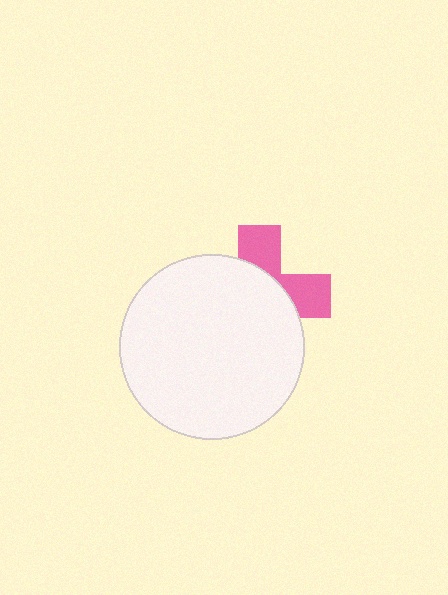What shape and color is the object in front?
The object in front is a white circle.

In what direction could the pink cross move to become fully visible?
The pink cross could move toward the upper-right. That would shift it out from behind the white circle entirely.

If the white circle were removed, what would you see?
You would see the complete pink cross.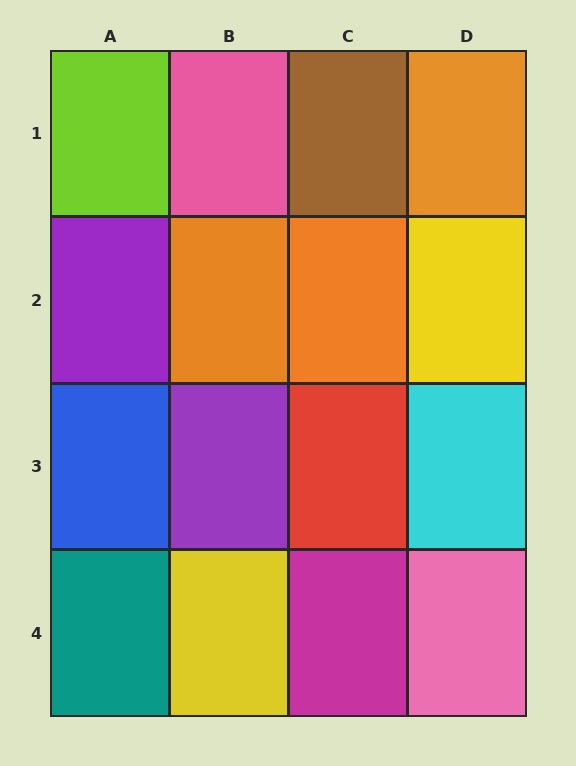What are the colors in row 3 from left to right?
Blue, purple, red, cyan.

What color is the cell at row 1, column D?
Orange.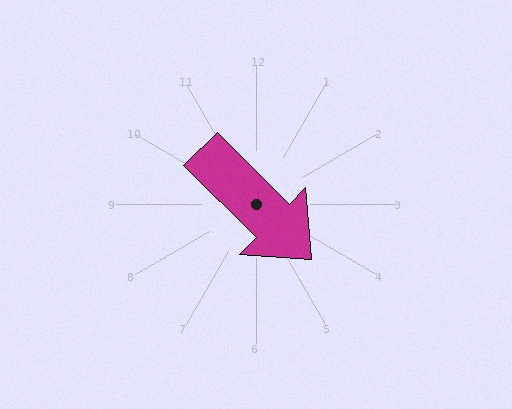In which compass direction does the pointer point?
Southeast.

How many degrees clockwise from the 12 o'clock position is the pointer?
Approximately 135 degrees.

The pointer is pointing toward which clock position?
Roughly 4 o'clock.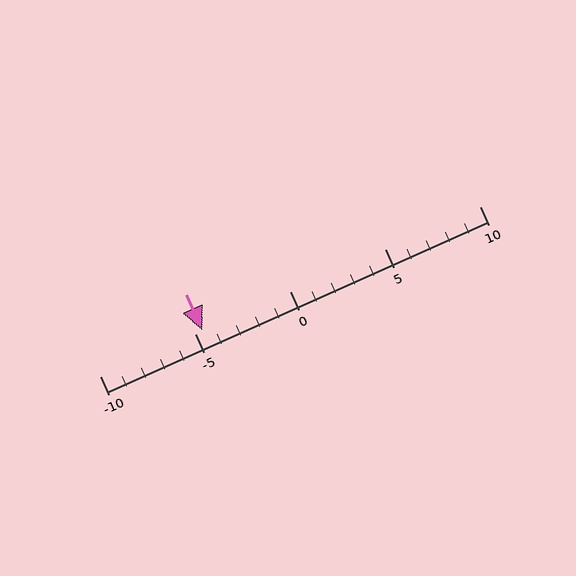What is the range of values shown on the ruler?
The ruler shows values from -10 to 10.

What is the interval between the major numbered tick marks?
The major tick marks are spaced 5 units apart.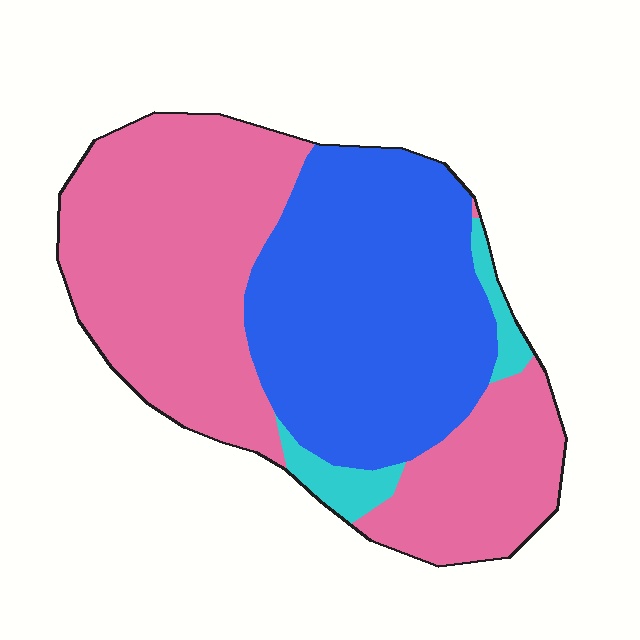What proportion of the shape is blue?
Blue covers about 40% of the shape.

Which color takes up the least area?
Cyan, at roughly 5%.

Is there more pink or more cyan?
Pink.